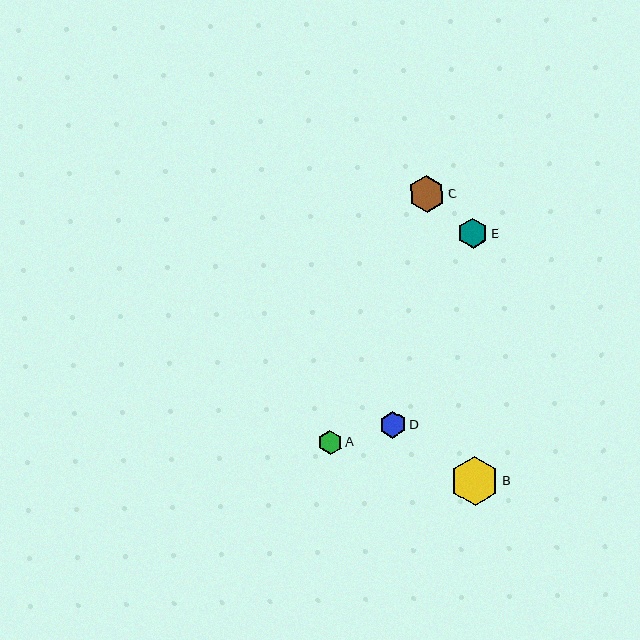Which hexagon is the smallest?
Hexagon A is the smallest with a size of approximately 25 pixels.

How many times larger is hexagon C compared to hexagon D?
Hexagon C is approximately 1.4 times the size of hexagon D.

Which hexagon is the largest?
Hexagon B is the largest with a size of approximately 49 pixels.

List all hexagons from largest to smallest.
From largest to smallest: B, C, E, D, A.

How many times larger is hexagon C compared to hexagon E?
Hexagon C is approximately 1.2 times the size of hexagon E.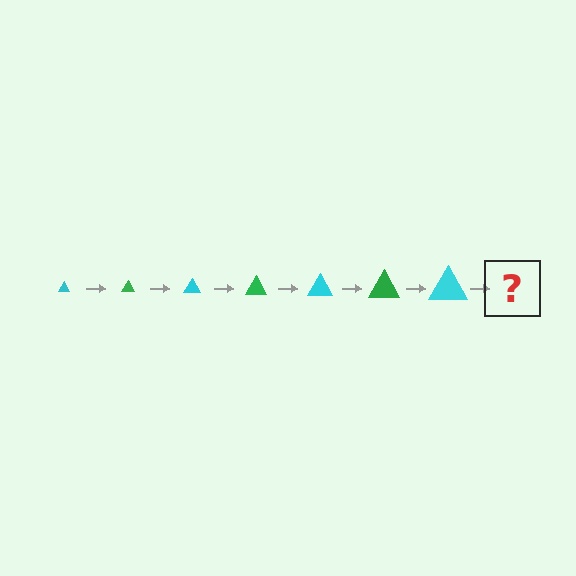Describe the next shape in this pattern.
It should be a green triangle, larger than the previous one.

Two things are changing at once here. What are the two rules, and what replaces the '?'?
The two rules are that the triangle grows larger each step and the color cycles through cyan and green. The '?' should be a green triangle, larger than the previous one.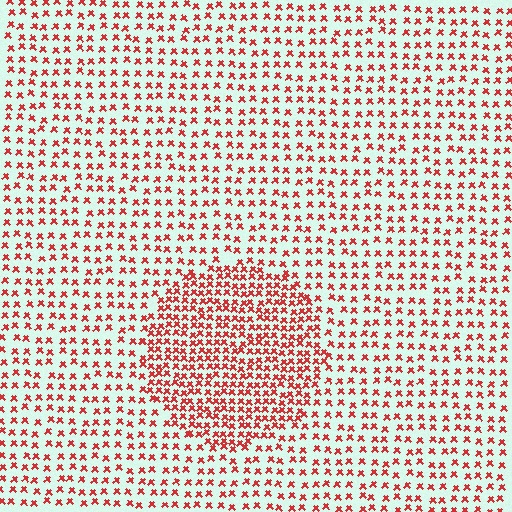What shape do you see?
I see a circle.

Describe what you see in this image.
The image contains small red elements arranged at two different densities. A circle-shaped region is visible where the elements are more densely packed than the surrounding area.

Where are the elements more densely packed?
The elements are more densely packed inside the circle boundary.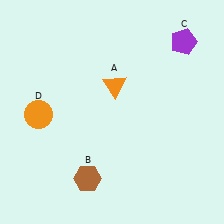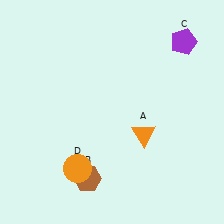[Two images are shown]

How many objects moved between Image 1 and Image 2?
2 objects moved between the two images.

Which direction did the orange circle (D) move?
The orange circle (D) moved down.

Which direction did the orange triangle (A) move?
The orange triangle (A) moved down.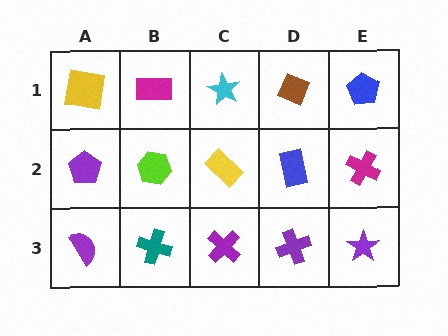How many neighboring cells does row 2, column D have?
4.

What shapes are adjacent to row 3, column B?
A lime hexagon (row 2, column B), a purple semicircle (row 3, column A), a purple cross (row 3, column C).